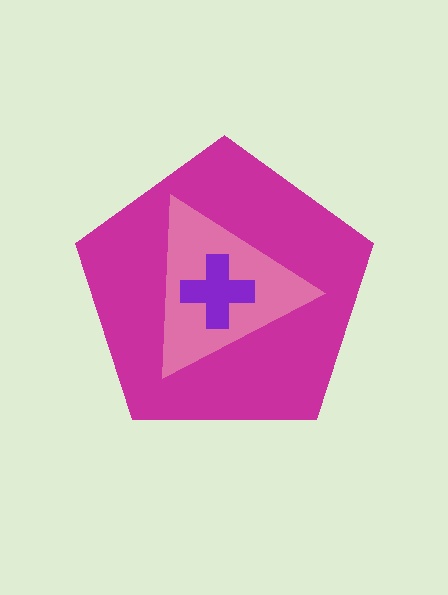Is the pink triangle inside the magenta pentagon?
Yes.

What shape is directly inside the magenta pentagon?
The pink triangle.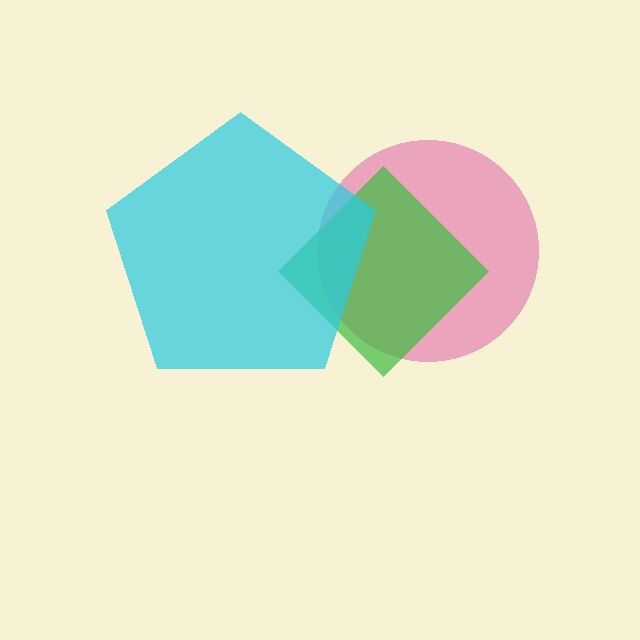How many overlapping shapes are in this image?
There are 3 overlapping shapes in the image.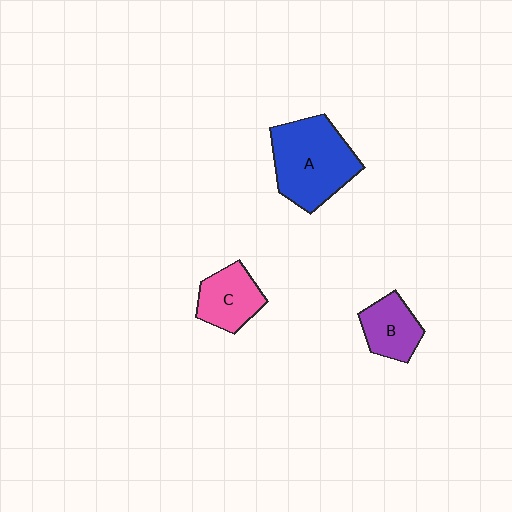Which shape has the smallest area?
Shape B (purple).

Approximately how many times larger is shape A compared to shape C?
Approximately 1.8 times.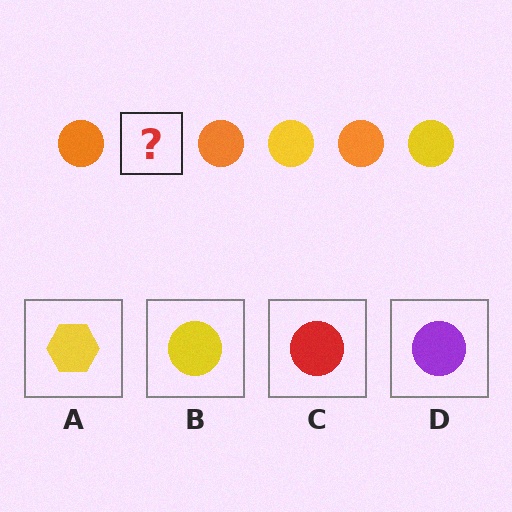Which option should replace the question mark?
Option B.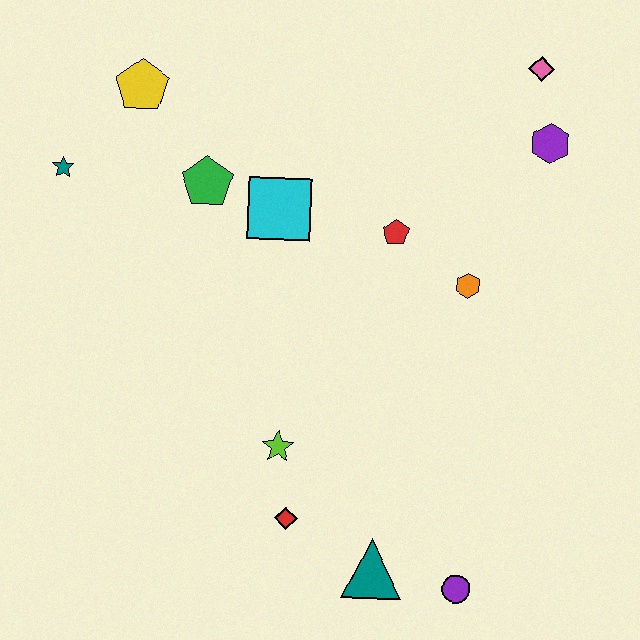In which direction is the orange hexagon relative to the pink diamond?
The orange hexagon is below the pink diamond.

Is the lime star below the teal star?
Yes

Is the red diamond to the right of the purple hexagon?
No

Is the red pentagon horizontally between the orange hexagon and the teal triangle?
Yes